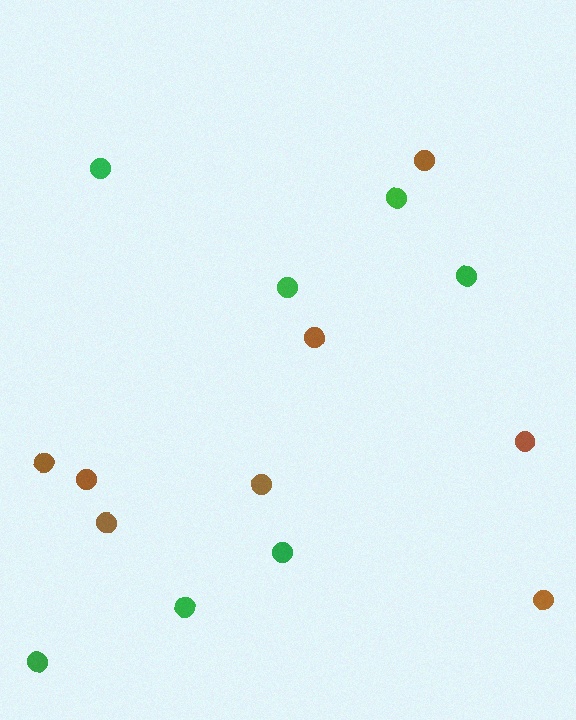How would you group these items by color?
There are 2 groups: one group of green circles (7) and one group of brown circles (8).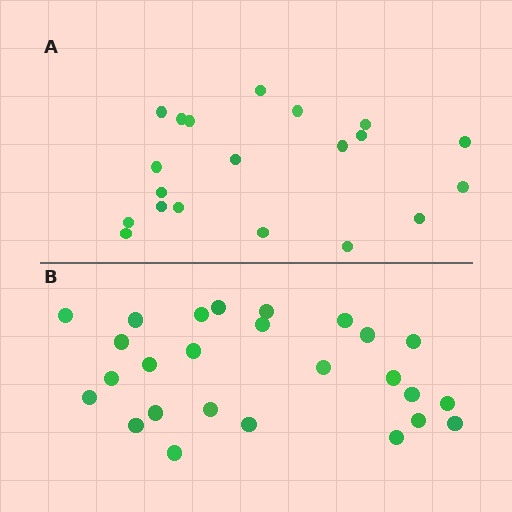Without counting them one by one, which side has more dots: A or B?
Region B (the bottom region) has more dots.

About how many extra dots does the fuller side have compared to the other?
Region B has about 6 more dots than region A.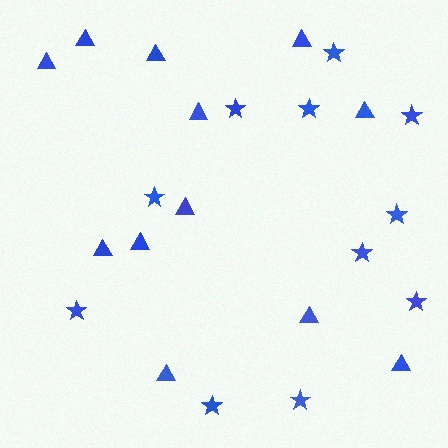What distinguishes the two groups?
There are 2 groups: one group of stars (11) and one group of triangles (12).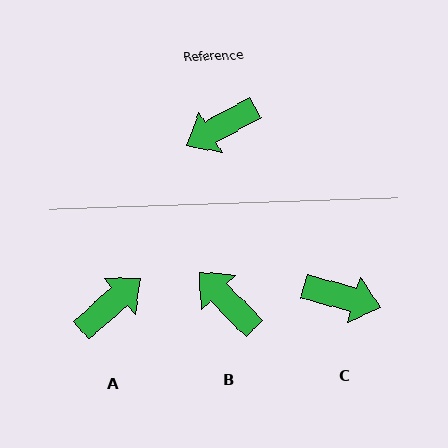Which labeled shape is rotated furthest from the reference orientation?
A, about 168 degrees away.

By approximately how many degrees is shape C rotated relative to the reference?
Approximately 135 degrees counter-clockwise.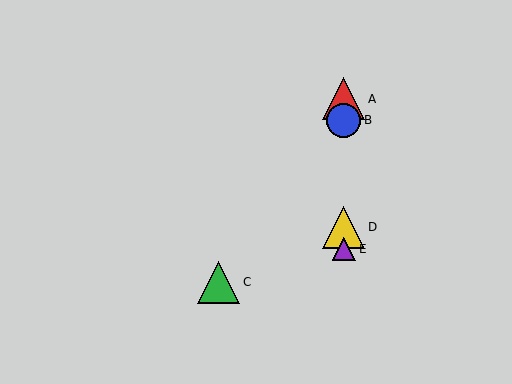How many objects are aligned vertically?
4 objects (A, B, D, E) are aligned vertically.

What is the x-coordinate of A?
Object A is at x≈344.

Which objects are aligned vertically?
Objects A, B, D, E are aligned vertically.